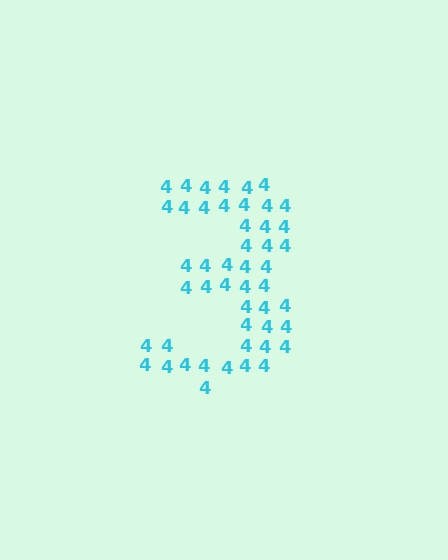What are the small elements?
The small elements are digit 4's.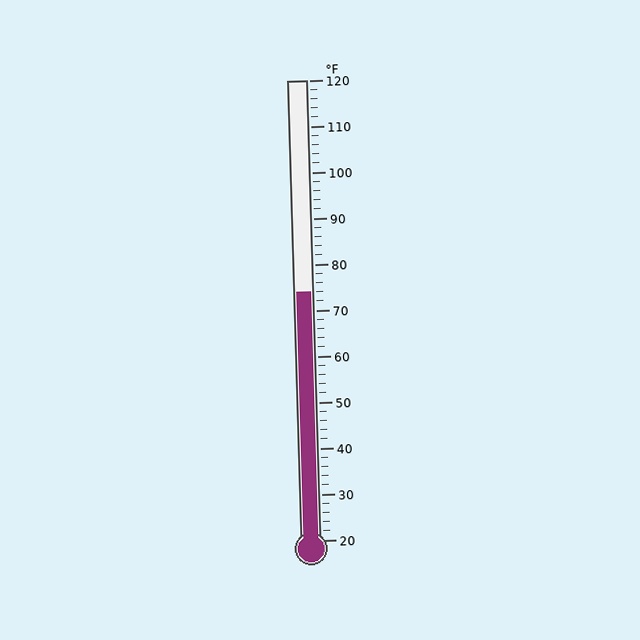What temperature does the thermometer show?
The thermometer shows approximately 74°F.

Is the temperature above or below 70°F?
The temperature is above 70°F.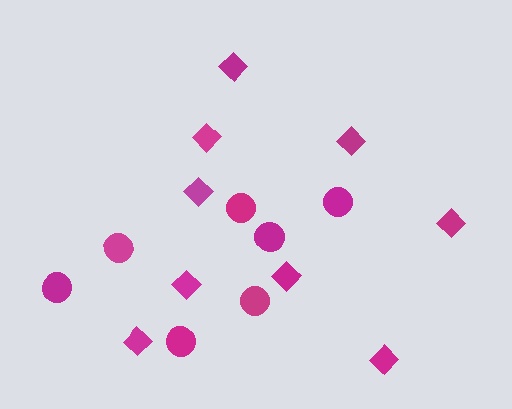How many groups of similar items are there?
There are 2 groups: one group of diamonds (9) and one group of circles (7).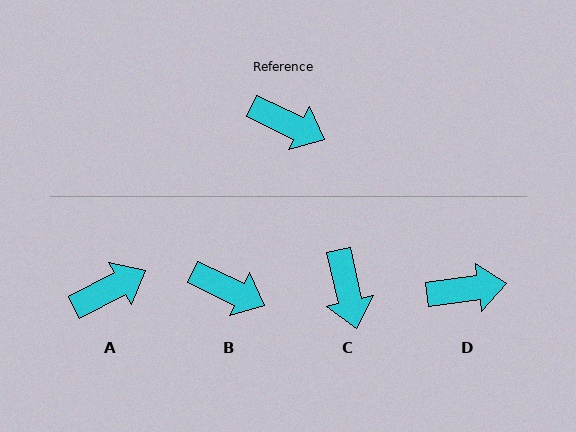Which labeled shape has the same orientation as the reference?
B.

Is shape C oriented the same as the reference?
No, it is off by about 52 degrees.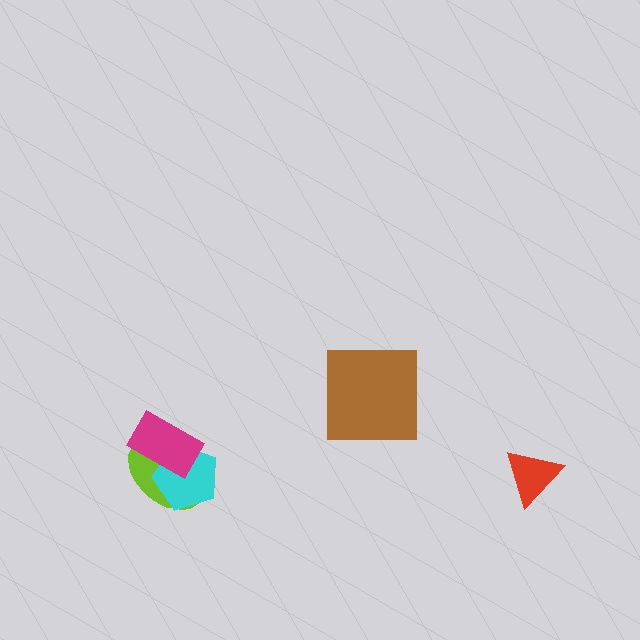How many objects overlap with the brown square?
0 objects overlap with the brown square.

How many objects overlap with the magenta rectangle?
2 objects overlap with the magenta rectangle.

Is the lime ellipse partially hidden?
Yes, it is partially covered by another shape.